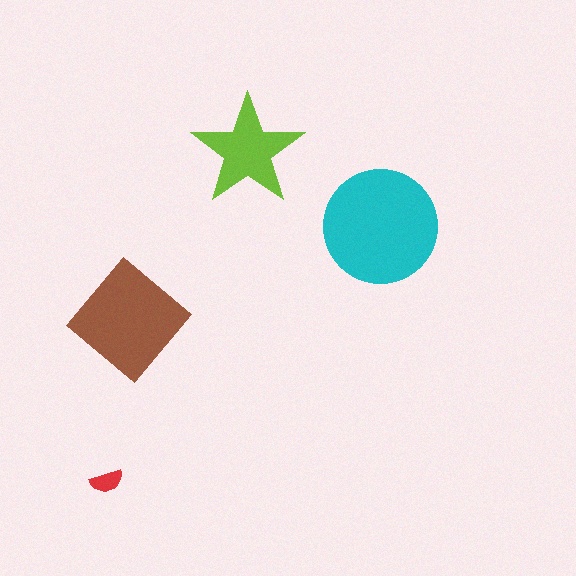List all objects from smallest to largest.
The red semicircle, the lime star, the brown diamond, the cyan circle.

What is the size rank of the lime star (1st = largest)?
3rd.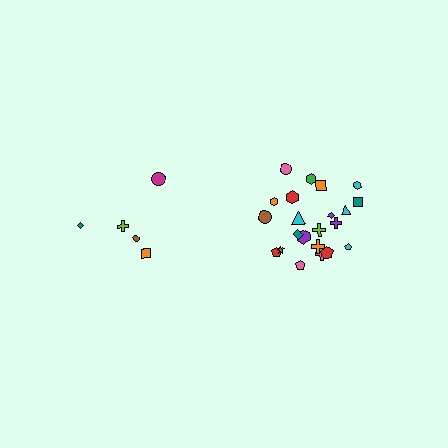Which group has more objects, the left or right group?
The right group.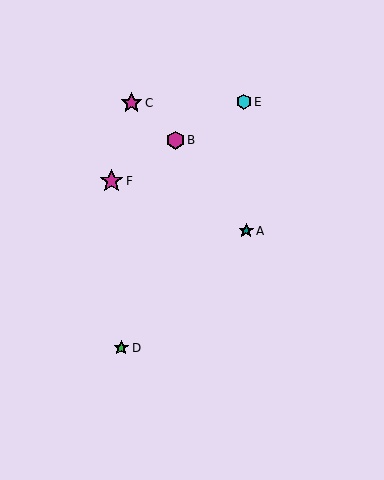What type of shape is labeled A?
Shape A is a teal star.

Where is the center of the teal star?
The center of the teal star is at (246, 231).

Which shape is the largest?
The magenta star (labeled F) is the largest.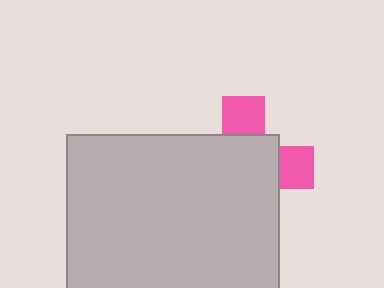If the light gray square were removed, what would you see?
You would see the complete pink cross.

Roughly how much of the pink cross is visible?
A small part of it is visible (roughly 30%).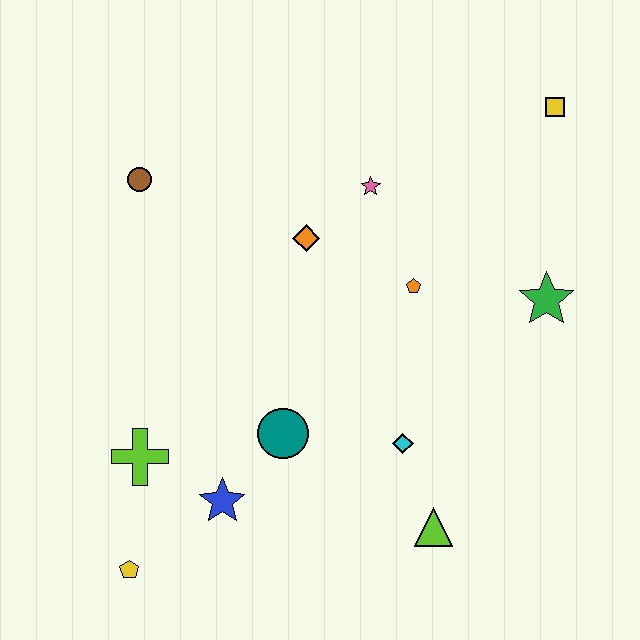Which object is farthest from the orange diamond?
The yellow pentagon is farthest from the orange diamond.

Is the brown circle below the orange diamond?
No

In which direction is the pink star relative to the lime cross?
The pink star is above the lime cross.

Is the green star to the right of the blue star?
Yes